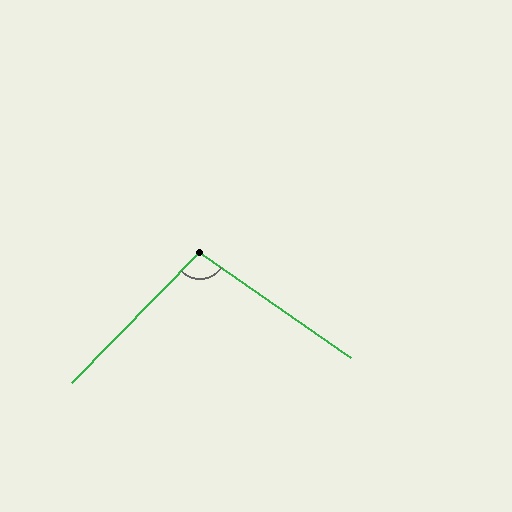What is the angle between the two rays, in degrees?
Approximately 99 degrees.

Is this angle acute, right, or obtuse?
It is obtuse.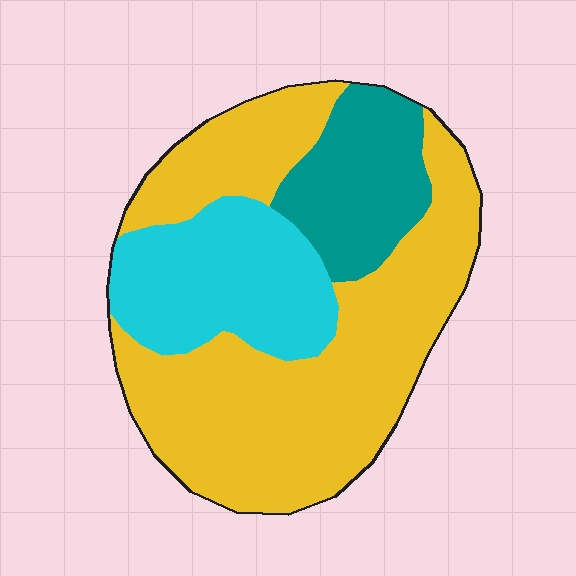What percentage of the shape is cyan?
Cyan takes up about one quarter (1/4) of the shape.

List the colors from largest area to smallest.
From largest to smallest: yellow, cyan, teal.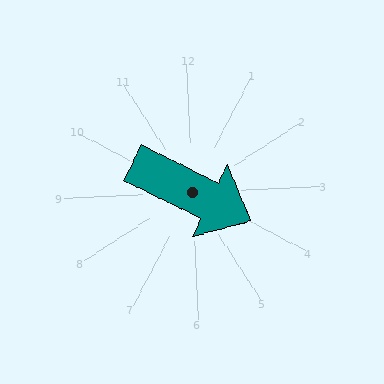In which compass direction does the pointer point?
Southeast.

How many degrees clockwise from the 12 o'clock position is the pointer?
Approximately 119 degrees.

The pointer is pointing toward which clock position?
Roughly 4 o'clock.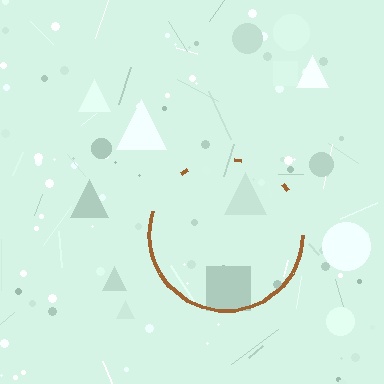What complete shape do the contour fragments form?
The contour fragments form a circle.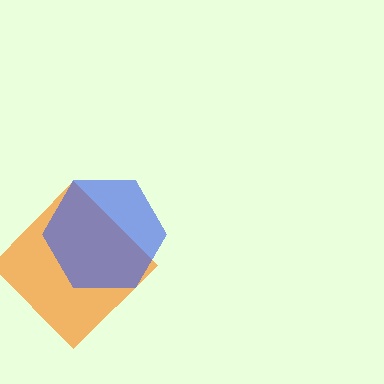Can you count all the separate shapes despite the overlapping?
Yes, there are 2 separate shapes.